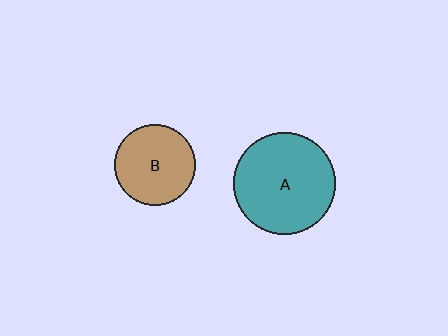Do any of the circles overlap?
No, none of the circles overlap.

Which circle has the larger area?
Circle A (teal).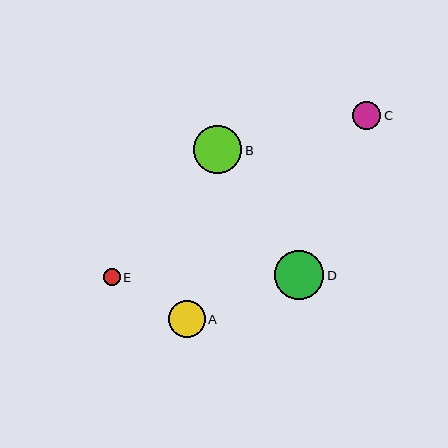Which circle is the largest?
Circle D is the largest with a size of approximately 49 pixels.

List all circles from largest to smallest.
From largest to smallest: D, B, A, C, E.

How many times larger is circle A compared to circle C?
Circle A is approximately 1.3 times the size of circle C.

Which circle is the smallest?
Circle E is the smallest with a size of approximately 17 pixels.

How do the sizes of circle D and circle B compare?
Circle D and circle B are approximately the same size.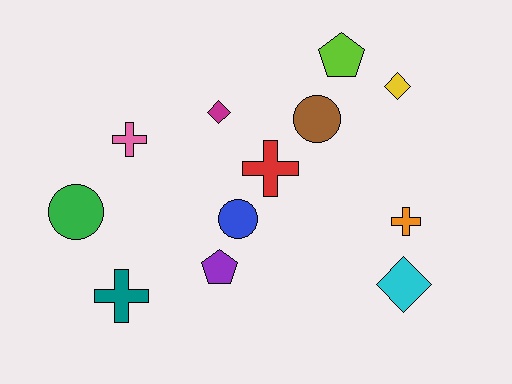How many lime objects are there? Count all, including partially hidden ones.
There is 1 lime object.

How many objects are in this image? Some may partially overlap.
There are 12 objects.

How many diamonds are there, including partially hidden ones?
There are 3 diamonds.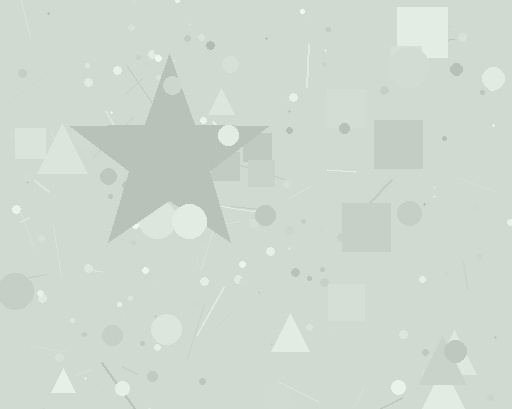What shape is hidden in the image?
A star is hidden in the image.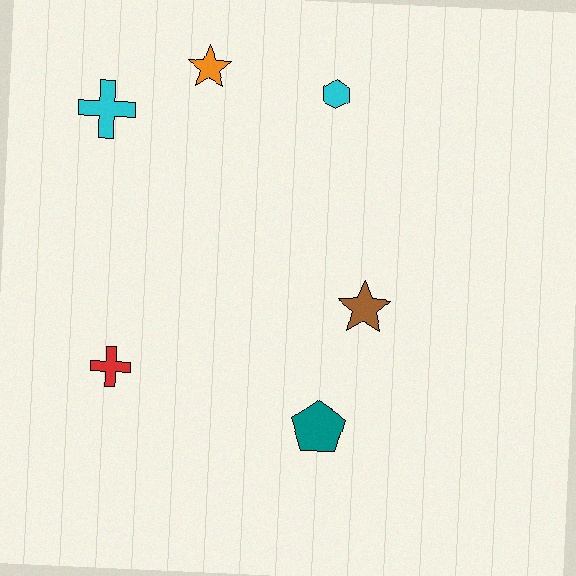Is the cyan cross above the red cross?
Yes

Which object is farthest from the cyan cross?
The teal pentagon is farthest from the cyan cross.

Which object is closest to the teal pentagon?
The brown star is closest to the teal pentagon.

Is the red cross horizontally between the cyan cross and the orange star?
Yes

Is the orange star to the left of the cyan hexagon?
Yes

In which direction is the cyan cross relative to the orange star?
The cyan cross is to the left of the orange star.